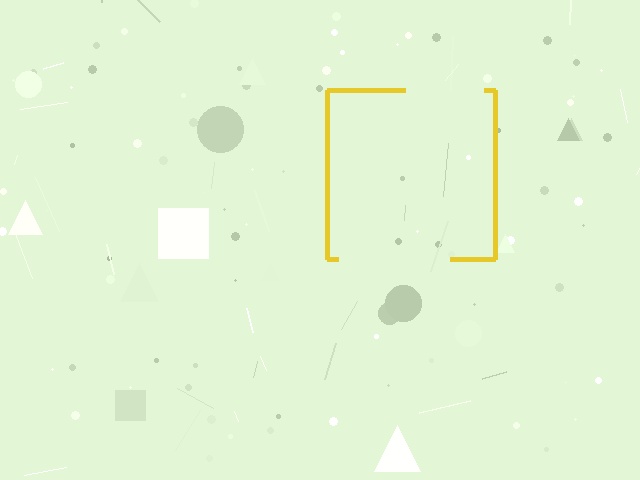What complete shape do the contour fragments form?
The contour fragments form a square.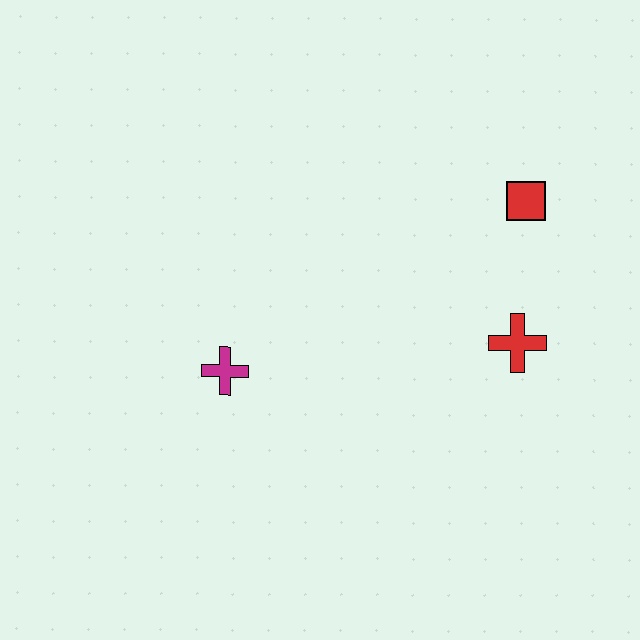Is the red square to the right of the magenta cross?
Yes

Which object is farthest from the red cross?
The magenta cross is farthest from the red cross.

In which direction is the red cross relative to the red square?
The red cross is below the red square.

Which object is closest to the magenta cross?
The red cross is closest to the magenta cross.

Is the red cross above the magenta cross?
Yes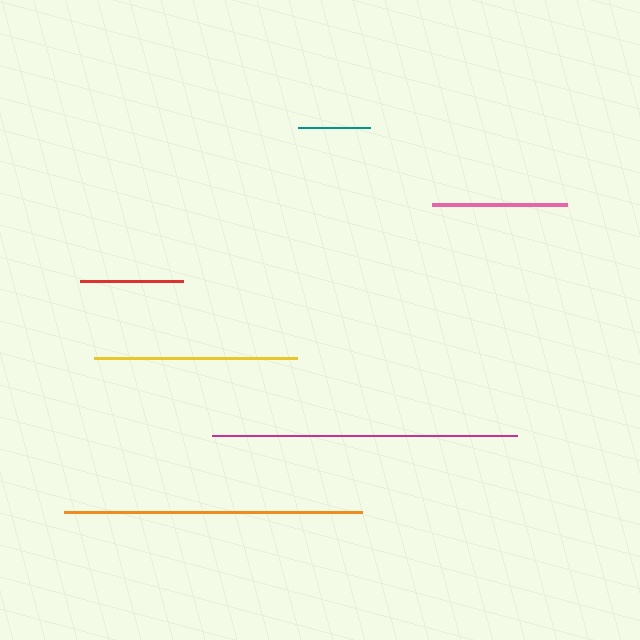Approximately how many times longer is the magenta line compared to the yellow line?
The magenta line is approximately 1.5 times the length of the yellow line.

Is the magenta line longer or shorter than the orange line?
The magenta line is longer than the orange line.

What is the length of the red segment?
The red segment is approximately 103 pixels long.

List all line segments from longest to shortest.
From longest to shortest: magenta, orange, yellow, pink, red, teal.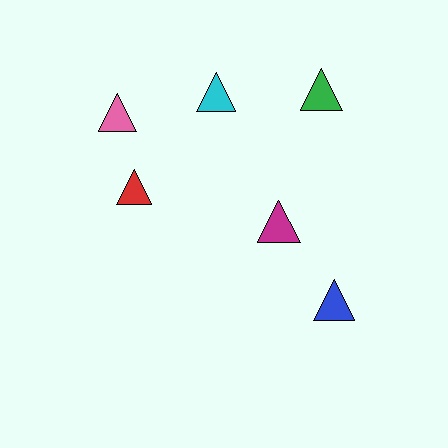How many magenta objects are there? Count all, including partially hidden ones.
There is 1 magenta object.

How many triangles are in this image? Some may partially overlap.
There are 6 triangles.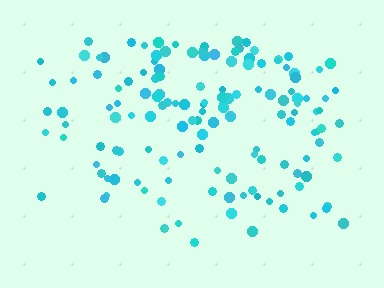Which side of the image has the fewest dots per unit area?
The bottom.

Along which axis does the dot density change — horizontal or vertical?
Vertical.